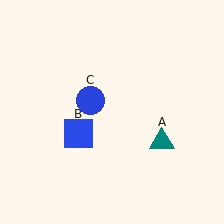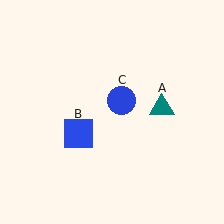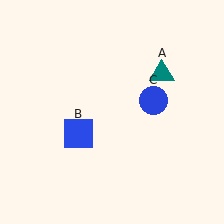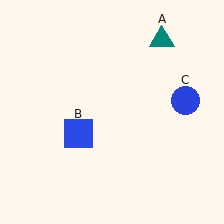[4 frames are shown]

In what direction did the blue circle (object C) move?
The blue circle (object C) moved right.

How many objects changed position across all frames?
2 objects changed position: teal triangle (object A), blue circle (object C).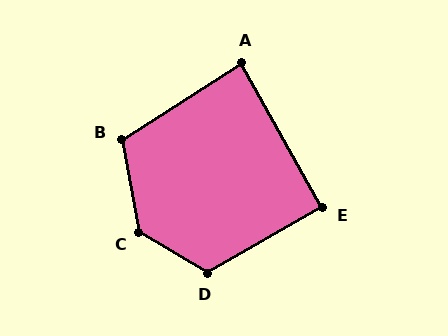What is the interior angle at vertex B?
Approximately 112 degrees (obtuse).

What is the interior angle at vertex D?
Approximately 120 degrees (obtuse).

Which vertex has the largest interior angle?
C, at approximately 132 degrees.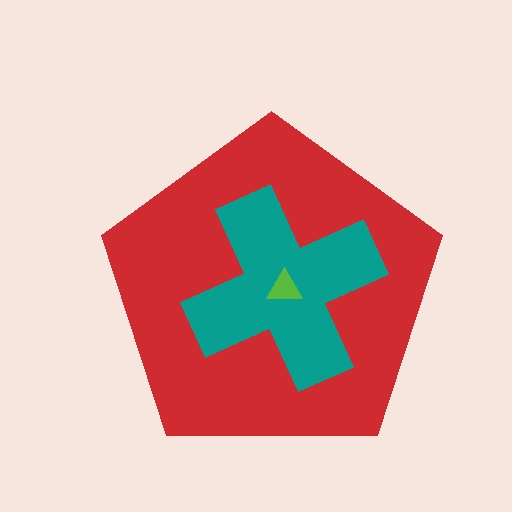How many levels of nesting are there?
3.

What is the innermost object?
The lime triangle.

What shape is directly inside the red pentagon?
The teal cross.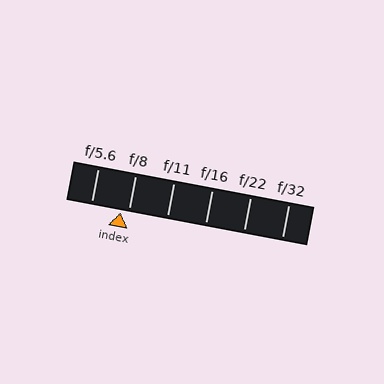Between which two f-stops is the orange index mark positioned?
The index mark is between f/5.6 and f/8.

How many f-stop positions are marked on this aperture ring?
There are 6 f-stop positions marked.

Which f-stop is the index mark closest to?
The index mark is closest to f/8.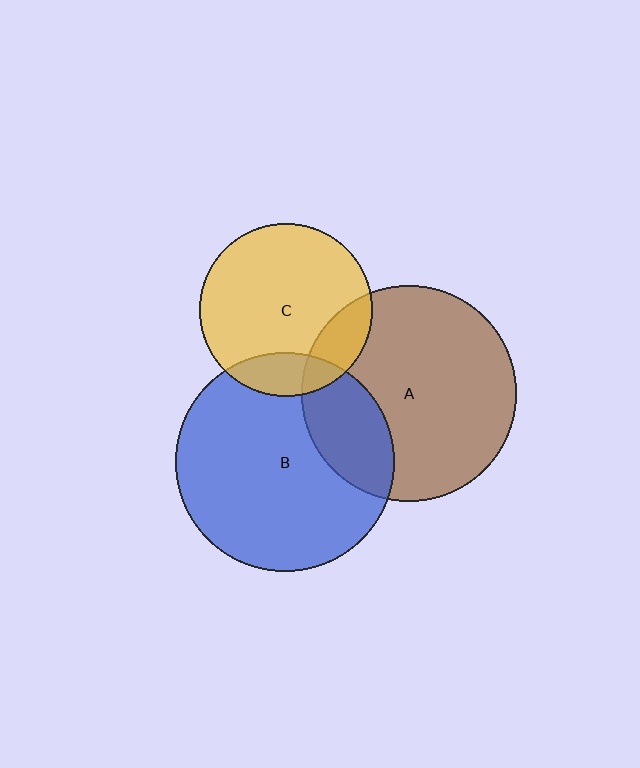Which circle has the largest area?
Circle B (blue).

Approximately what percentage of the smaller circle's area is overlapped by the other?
Approximately 25%.